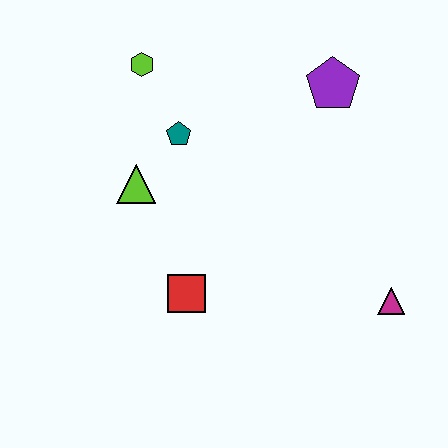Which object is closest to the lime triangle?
The teal pentagon is closest to the lime triangle.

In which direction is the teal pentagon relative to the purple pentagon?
The teal pentagon is to the left of the purple pentagon.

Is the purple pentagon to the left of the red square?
No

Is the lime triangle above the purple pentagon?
No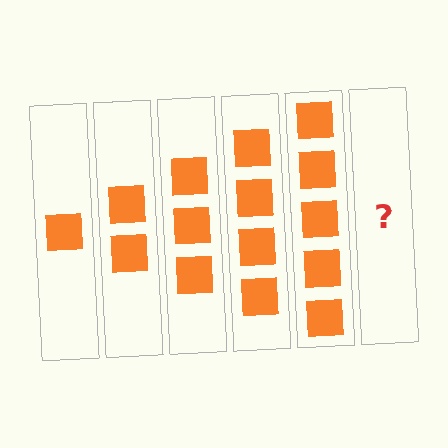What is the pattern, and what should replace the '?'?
The pattern is that each step adds one more square. The '?' should be 6 squares.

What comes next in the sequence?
The next element should be 6 squares.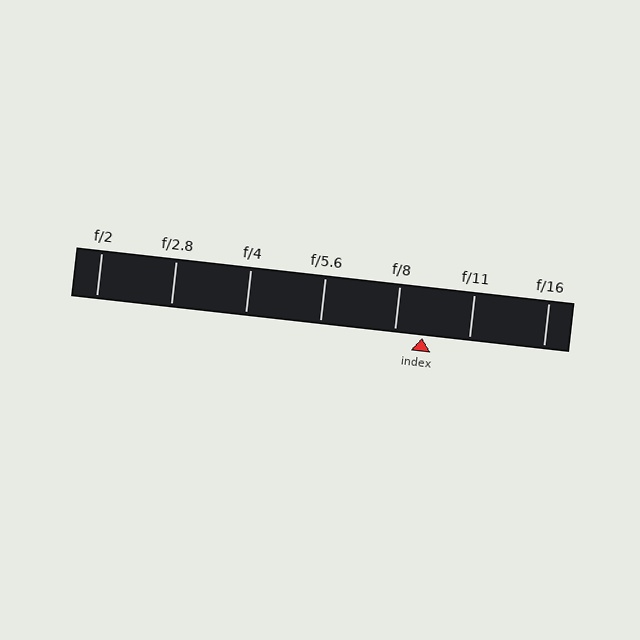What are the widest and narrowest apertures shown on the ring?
The widest aperture shown is f/2 and the narrowest is f/16.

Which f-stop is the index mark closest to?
The index mark is closest to f/8.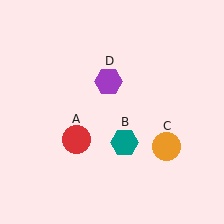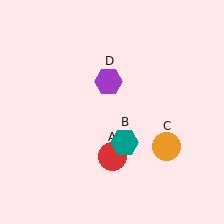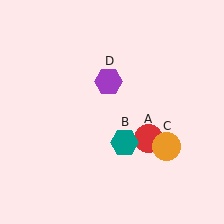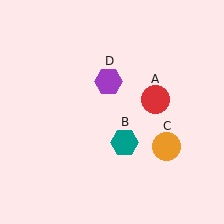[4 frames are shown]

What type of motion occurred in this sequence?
The red circle (object A) rotated counterclockwise around the center of the scene.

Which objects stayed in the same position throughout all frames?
Teal hexagon (object B) and orange circle (object C) and purple hexagon (object D) remained stationary.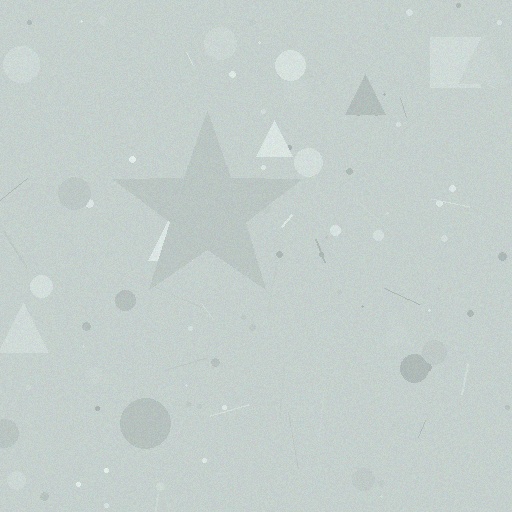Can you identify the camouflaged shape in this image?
The camouflaged shape is a star.